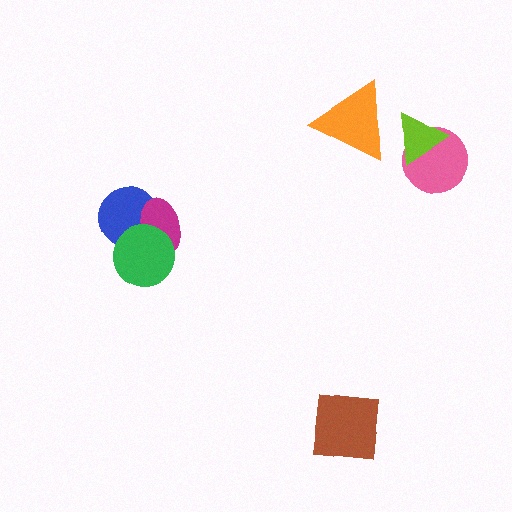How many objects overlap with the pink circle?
1 object overlaps with the pink circle.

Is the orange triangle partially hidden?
Yes, it is partially covered by another shape.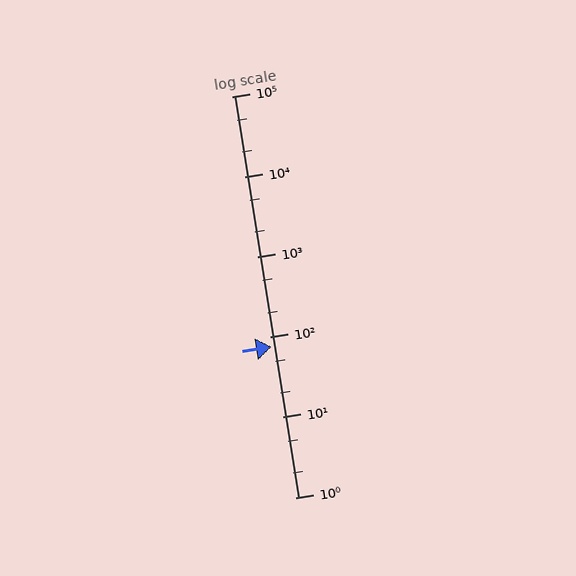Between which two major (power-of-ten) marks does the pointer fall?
The pointer is between 10 and 100.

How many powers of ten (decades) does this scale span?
The scale spans 5 decades, from 1 to 100000.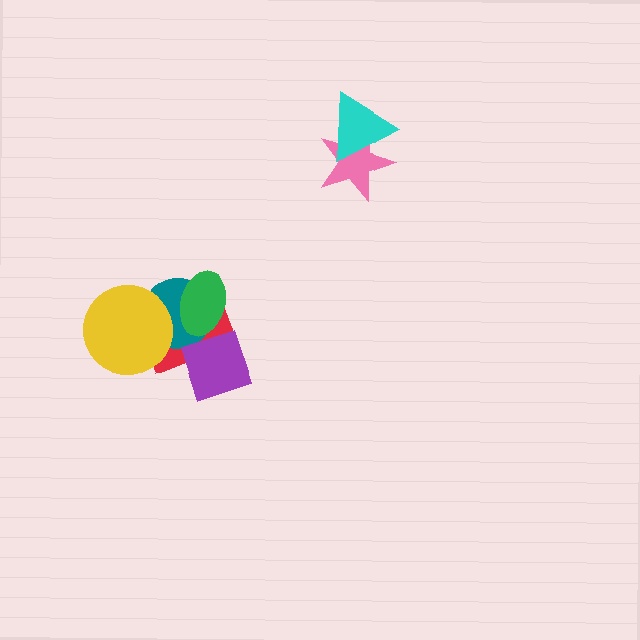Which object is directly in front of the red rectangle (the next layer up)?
The teal circle is directly in front of the red rectangle.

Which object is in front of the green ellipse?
The purple diamond is in front of the green ellipse.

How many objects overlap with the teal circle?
4 objects overlap with the teal circle.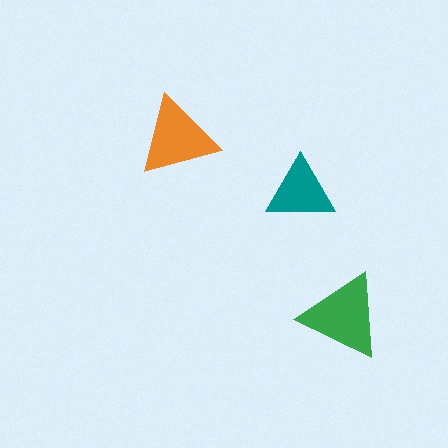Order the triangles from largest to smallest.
the green one, the orange one, the teal one.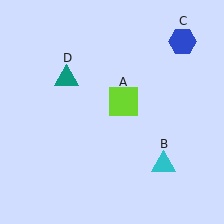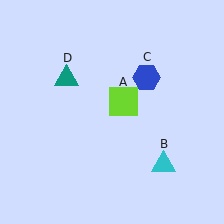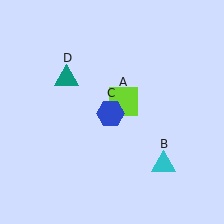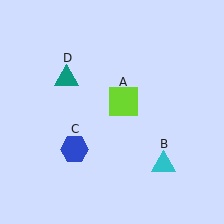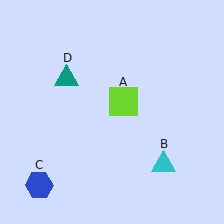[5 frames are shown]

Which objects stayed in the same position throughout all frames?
Lime square (object A) and cyan triangle (object B) and teal triangle (object D) remained stationary.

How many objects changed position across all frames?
1 object changed position: blue hexagon (object C).